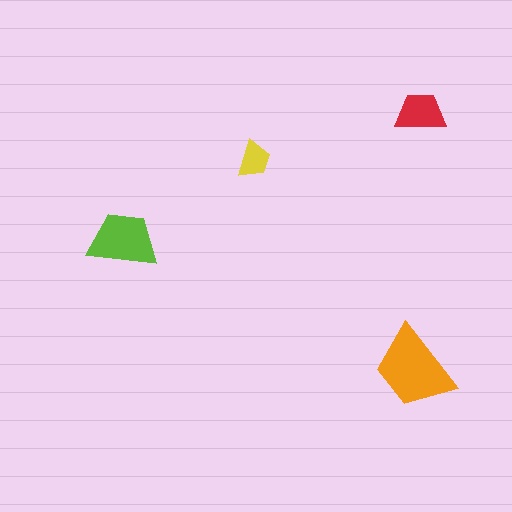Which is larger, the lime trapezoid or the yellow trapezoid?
The lime one.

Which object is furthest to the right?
The red trapezoid is rightmost.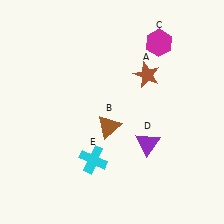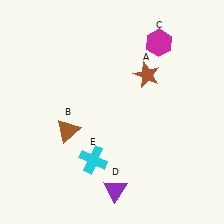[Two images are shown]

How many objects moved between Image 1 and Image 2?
2 objects moved between the two images.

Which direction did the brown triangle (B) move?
The brown triangle (B) moved left.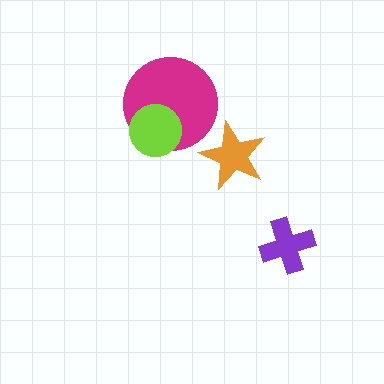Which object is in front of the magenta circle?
The lime circle is in front of the magenta circle.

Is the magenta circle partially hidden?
Yes, it is partially covered by another shape.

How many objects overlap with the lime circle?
1 object overlaps with the lime circle.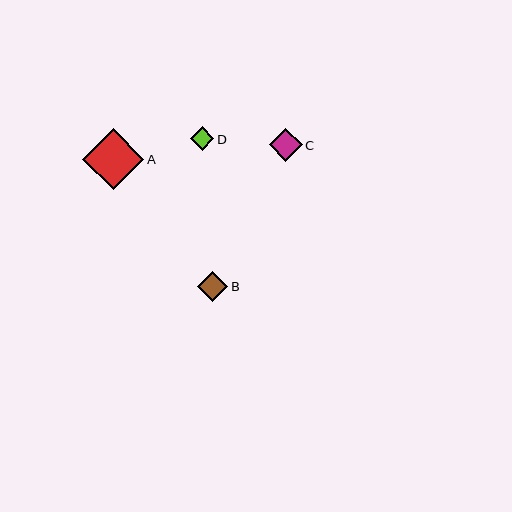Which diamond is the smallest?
Diamond D is the smallest with a size of approximately 23 pixels.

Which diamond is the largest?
Diamond A is the largest with a size of approximately 61 pixels.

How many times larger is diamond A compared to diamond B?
Diamond A is approximately 2.0 times the size of diamond B.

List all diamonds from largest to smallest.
From largest to smallest: A, C, B, D.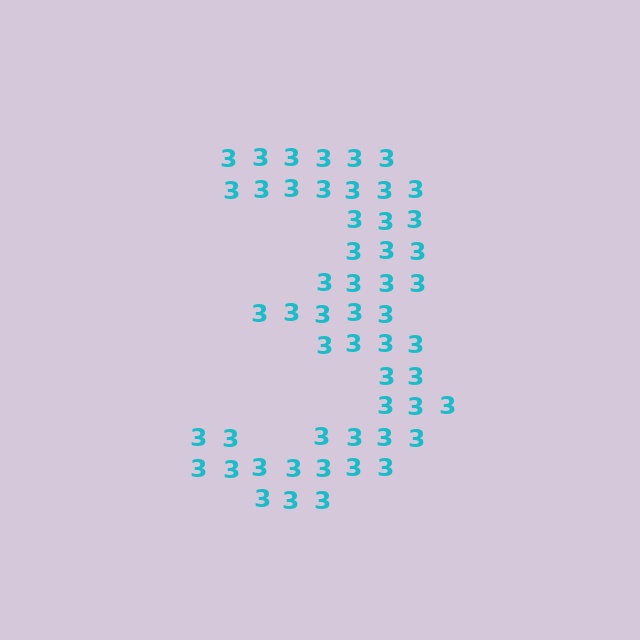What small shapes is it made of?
It is made of small digit 3's.